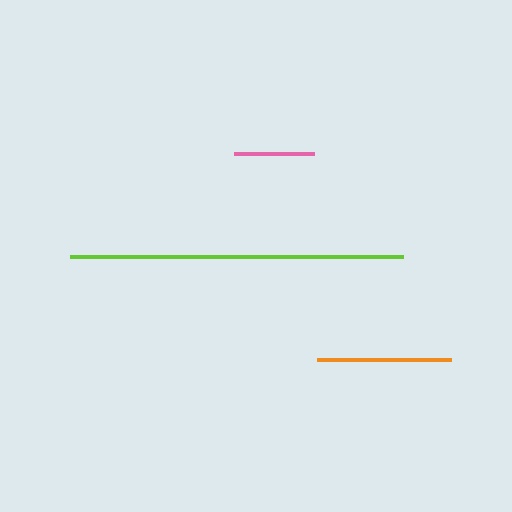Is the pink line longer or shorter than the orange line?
The orange line is longer than the pink line.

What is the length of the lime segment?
The lime segment is approximately 334 pixels long.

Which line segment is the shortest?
The pink line is the shortest at approximately 80 pixels.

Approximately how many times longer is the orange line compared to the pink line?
The orange line is approximately 1.7 times the length of the pink line.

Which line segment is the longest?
The lime line is the longest at approximately 334 pixels.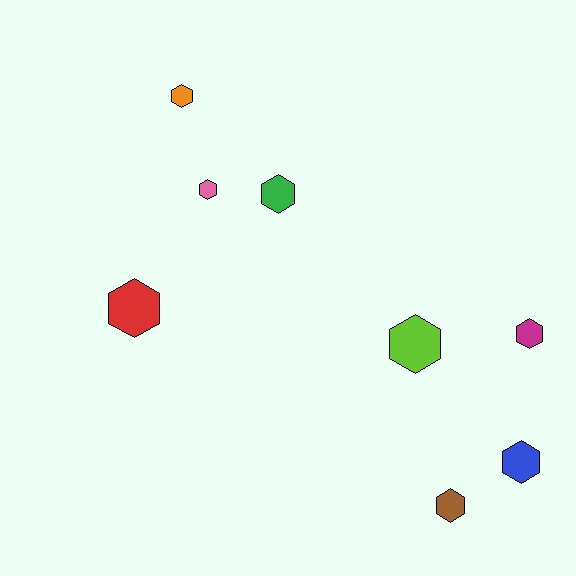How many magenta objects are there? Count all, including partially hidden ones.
There is 1 magenta object.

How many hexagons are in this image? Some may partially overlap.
There are 8 hexagons.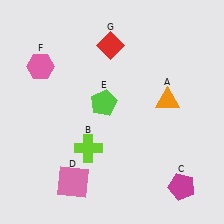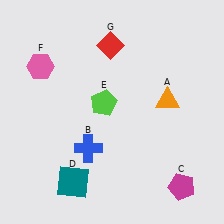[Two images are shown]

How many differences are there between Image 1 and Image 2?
There are 2 differences between the two images.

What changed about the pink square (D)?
In Image 1, D is pink. In Image 2, it changed to teal.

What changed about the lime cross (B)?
In Image 1, B is lime. In Image 2, it changed to blue.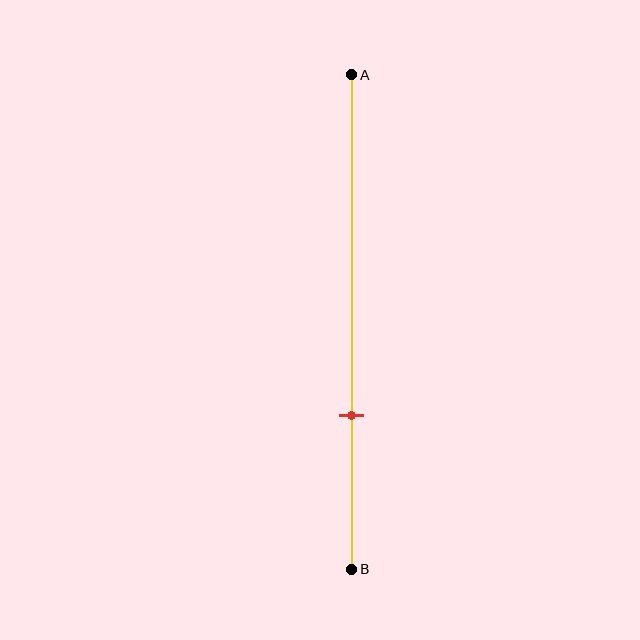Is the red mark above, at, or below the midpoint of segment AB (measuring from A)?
The red mark is below the midpoint of segment AB.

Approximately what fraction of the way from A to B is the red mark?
The red mark is approximately 70% of the way from A to B.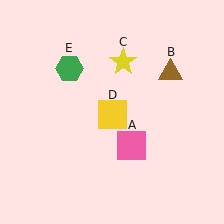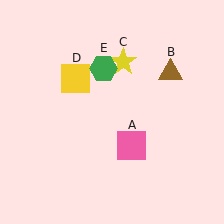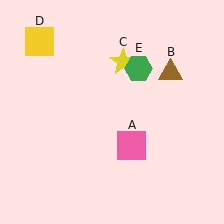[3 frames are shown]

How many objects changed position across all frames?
2 objects changed position: yellow square (object D), green hexagon (object E).